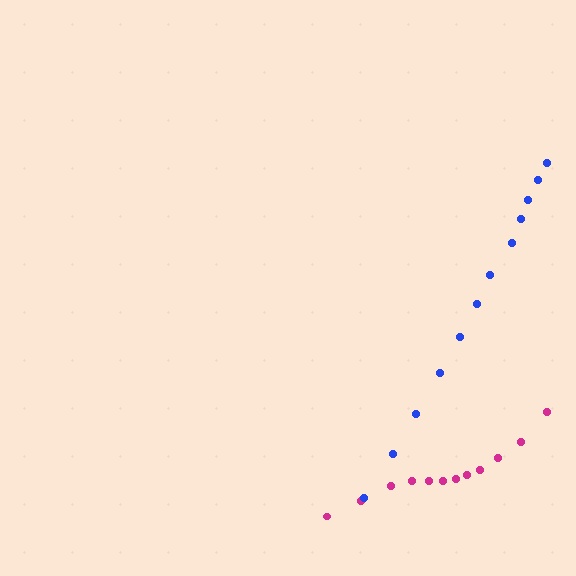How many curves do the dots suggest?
There are 2 distinct paths.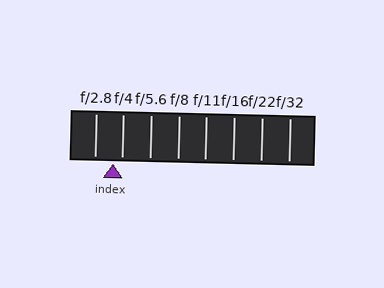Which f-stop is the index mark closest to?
The index mark is closest to f/4.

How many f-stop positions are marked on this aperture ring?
There are 8 f-stop positions marked.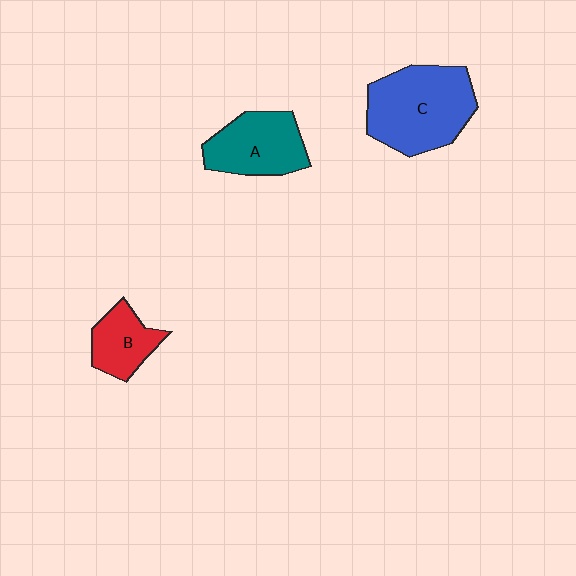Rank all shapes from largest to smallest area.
From largest to smallest: C (blue), A (teal), B (red).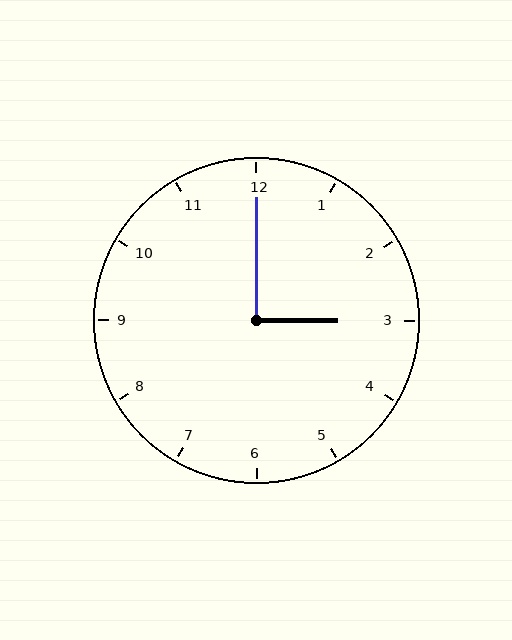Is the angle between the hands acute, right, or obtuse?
It is right.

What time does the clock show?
3:00.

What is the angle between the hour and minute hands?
Approximately 90 degrees.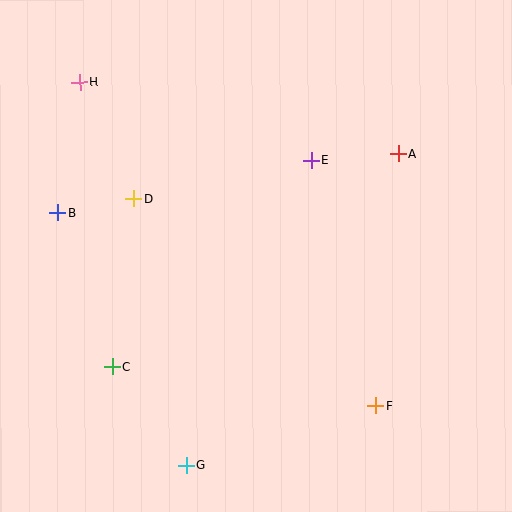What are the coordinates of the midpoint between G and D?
The midpoint between G and D is at (160, 332).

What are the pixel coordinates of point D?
Point D is at (134, 199).